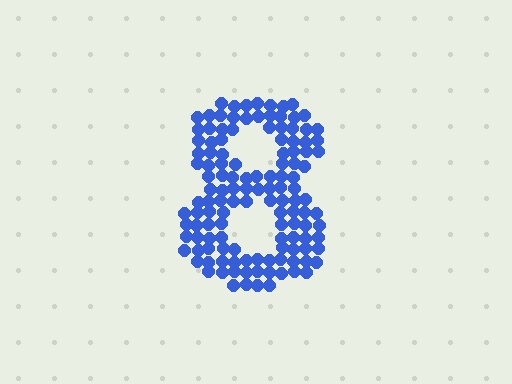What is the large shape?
The large shape is the digit 8.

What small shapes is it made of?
It is made of small circles.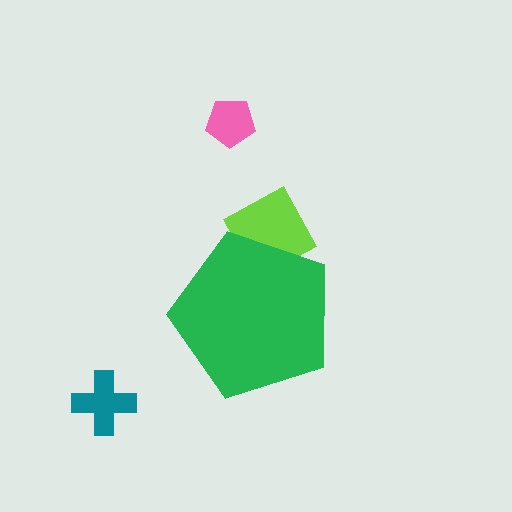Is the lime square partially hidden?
Yes, the lime square is partially hidden behind the green pentagon.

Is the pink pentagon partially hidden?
No, the pink pentagon is fully visible.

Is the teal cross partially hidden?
No, the teal cross is fully visible.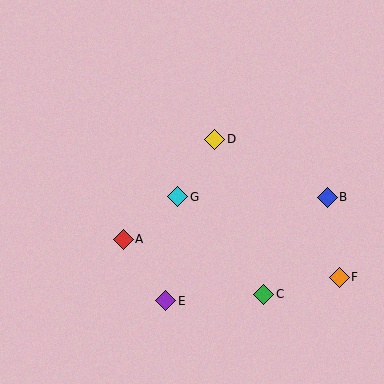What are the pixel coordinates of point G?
Point G is at (178, 197).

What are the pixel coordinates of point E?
Point E is at (166, 301).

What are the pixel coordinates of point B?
Point B is at (327, 197).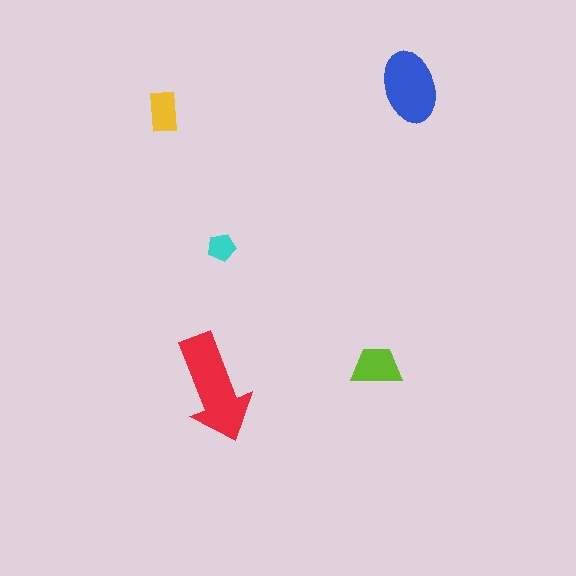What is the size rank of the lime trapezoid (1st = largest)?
3rd.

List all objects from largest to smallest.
The red arrow, the blue ellipse, the lime trapezoid, the yellow rectangle, the cyan pentagon.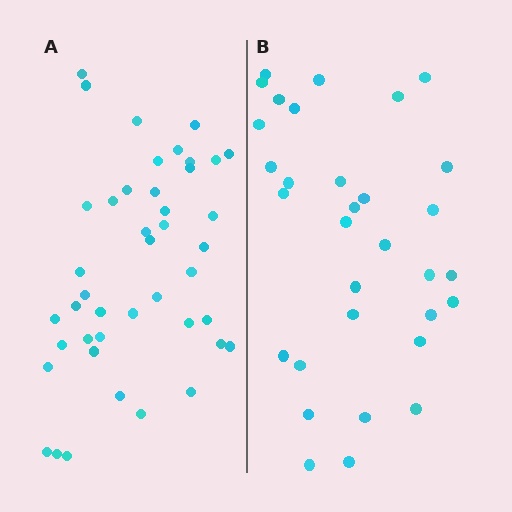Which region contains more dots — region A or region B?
Region A (the left region) has more dots.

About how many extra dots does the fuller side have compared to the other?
Region A has roughly 12 or so more dots than region B.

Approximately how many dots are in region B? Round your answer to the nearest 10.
About 30 dots. (The exact count is 32, which rounds to 30.)